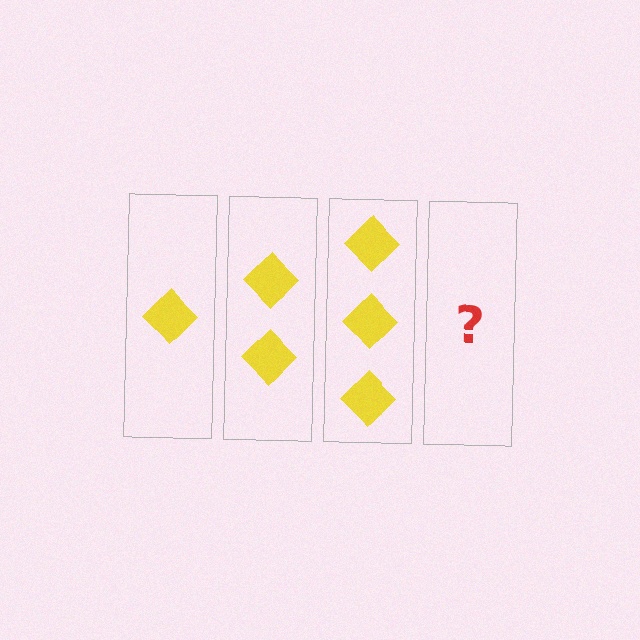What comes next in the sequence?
The next element should be 4 diamonds.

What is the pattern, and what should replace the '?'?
The pattern is that each step adds one more diamond. The '?' should be 4 diamonds.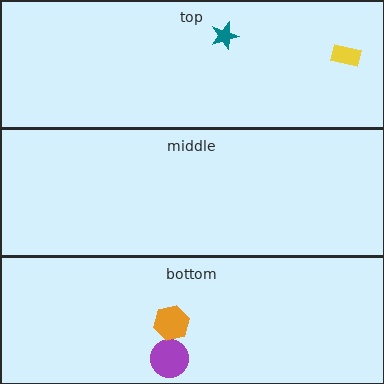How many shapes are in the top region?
2.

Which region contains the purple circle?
The bottom region.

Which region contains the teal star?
The top region.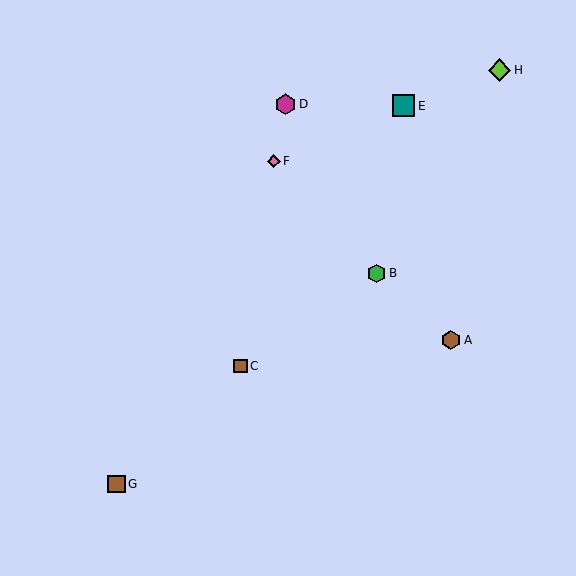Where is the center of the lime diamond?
The center of the lime diamond is at (499, 70).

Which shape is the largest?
The lime diamond (labeled H) is the largest.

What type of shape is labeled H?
Shape H is a lime diamond.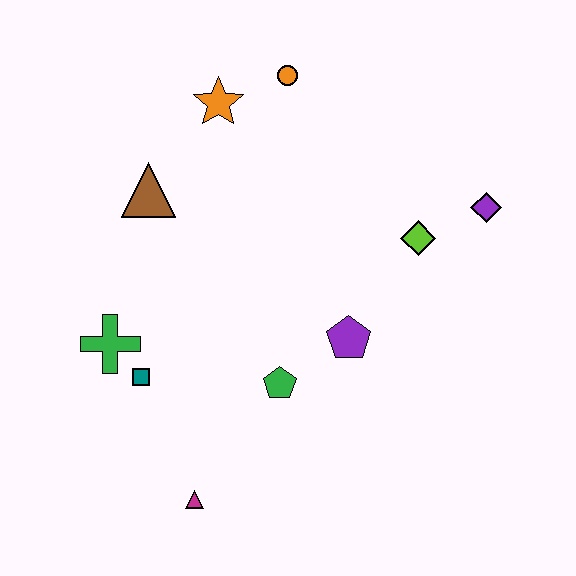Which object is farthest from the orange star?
The magenta triangle is farthest from the orange star.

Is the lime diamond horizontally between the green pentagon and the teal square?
No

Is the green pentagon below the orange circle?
Yes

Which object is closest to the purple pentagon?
The green pentagon is closest to the purple pentagon.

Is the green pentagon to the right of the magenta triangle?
Yes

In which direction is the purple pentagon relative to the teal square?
The purple pentagon is to the right of the teal square.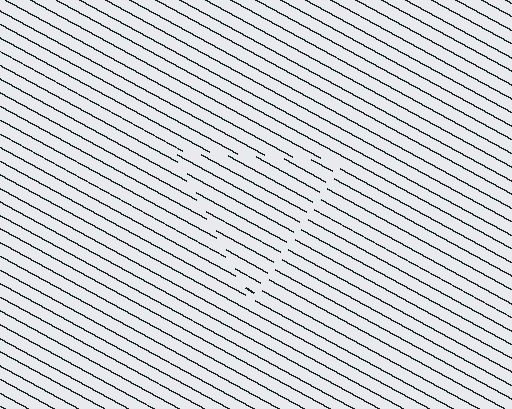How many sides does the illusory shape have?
3 sides — the line-ends trace a triangle.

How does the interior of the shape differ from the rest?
The interior of the shape contains the same grating, shifted by half a period — the contour is defined by the phase discontinuity where line-ends from the inner and outer gratings abut.